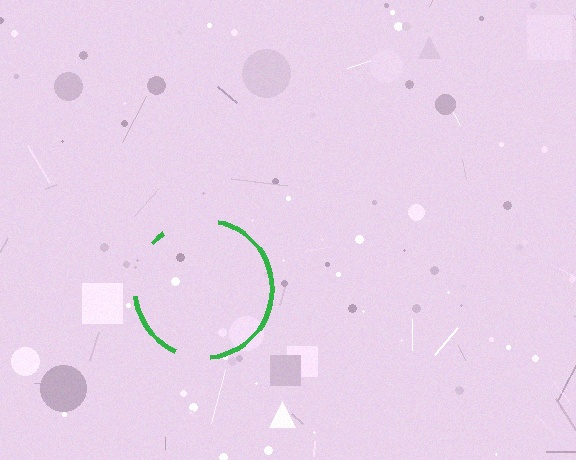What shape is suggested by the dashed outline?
The dashed outline suggests a circle.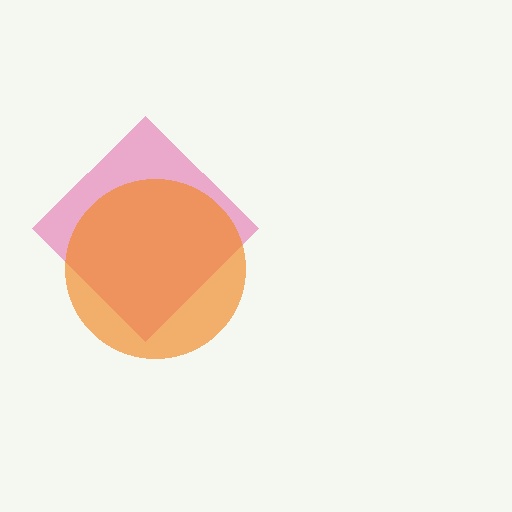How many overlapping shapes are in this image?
There are 2 overlapping shapes in the image.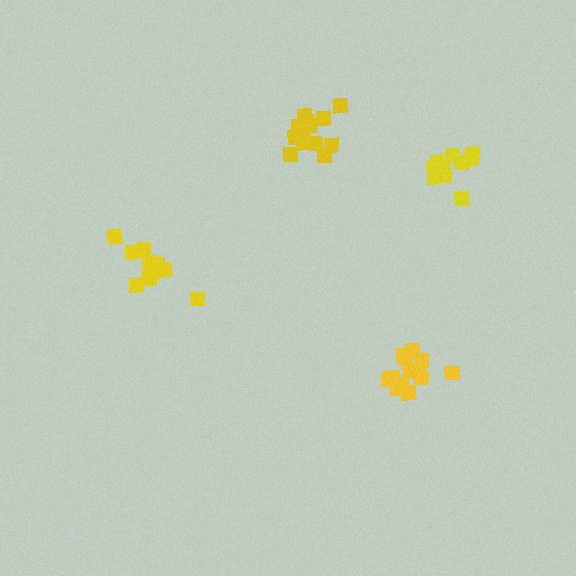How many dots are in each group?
Group 1: 10 dots, Group 2: 11 dots, Group 3: 13 dots, Group 4: 14 dots (48 total).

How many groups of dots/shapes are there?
There are 4 groups.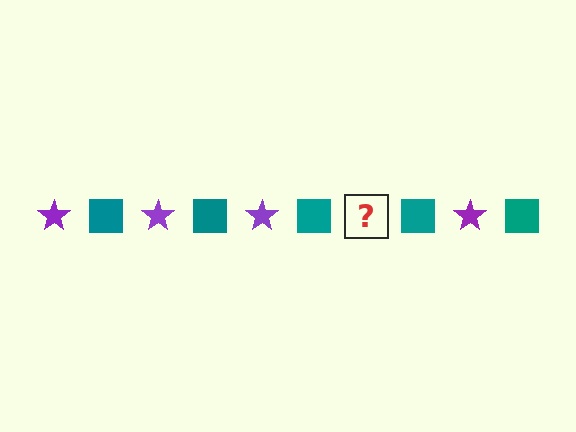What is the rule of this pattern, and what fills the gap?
The rule is that the pattern alternates between purple star and teal square. The gap should be filled with a purple star.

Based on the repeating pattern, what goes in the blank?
The blank should be a purple star.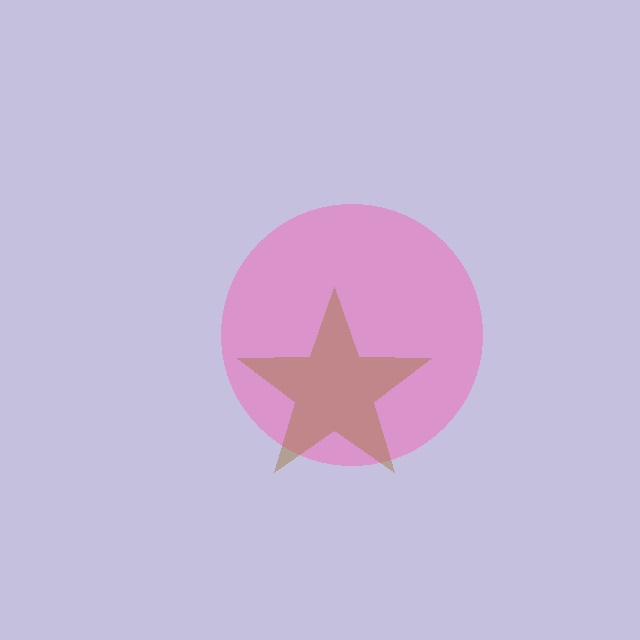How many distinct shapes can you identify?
There are 2 distinct shapes: a pink circle, a brown star.